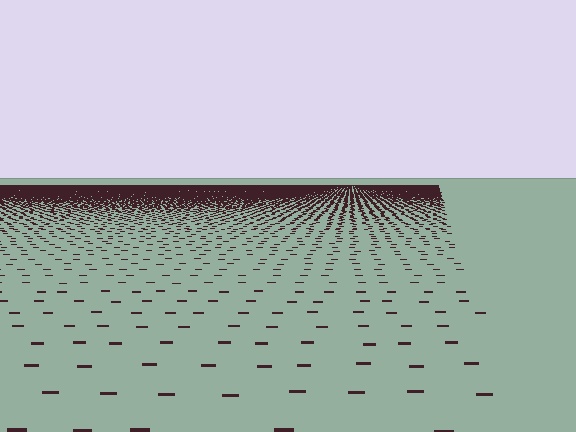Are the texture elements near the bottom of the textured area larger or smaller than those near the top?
Larger. Near the bottom, elements are closer to the viewer and appear at a bigger on-screen size.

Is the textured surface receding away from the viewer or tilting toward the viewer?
The surface is receding away from the viewer. Texture elements get smaller and denser toward the top.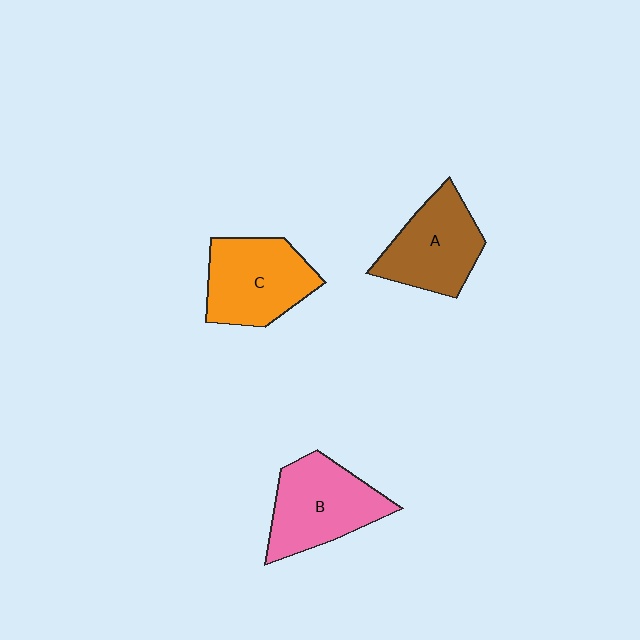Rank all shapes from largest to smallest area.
From largest to smallest: B (pink), C (orange), A (brown).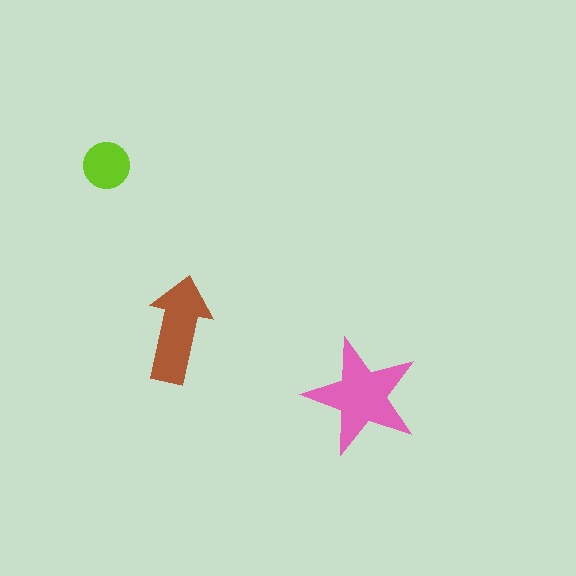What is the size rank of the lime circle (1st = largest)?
3rd.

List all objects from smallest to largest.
The lime circle, the brown arrow, the pink star.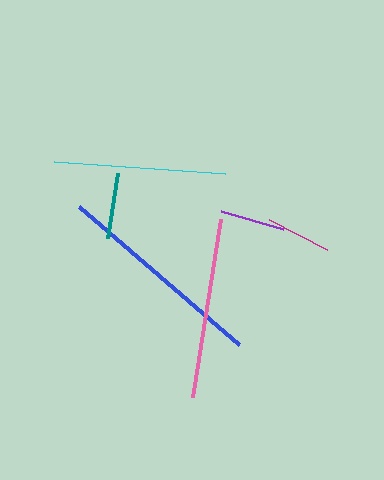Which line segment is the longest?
The blue line is the longest at approximately 211 pixels.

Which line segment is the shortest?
The purple line is the shortest at approximately 64 pixels.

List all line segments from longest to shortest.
From longest to shortest: blue, pink, cyan, teal, magenta, purple.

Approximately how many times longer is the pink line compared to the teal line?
The pink line is approximately 2.7 times the length of the teal line.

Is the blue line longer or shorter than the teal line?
The blue line is longer than the teal line.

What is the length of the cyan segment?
The cyan segment is approximately 172 pixels long.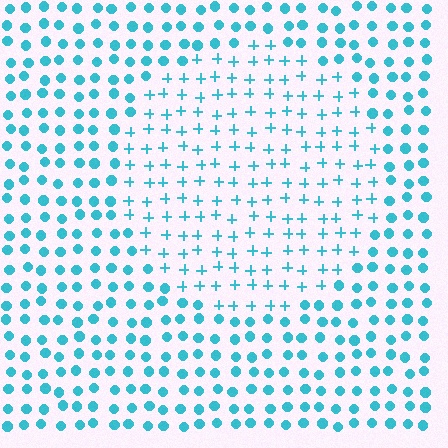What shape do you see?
I see a circle.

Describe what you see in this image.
The image is filled with small cyan elements arranged in a uniform grid. A circle-shaped region contains plus signs, while the surrounding area contains circles. The boundary is defined purely by the change in element shape.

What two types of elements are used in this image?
The image uses plus signs inside the circle region and circles outside it.